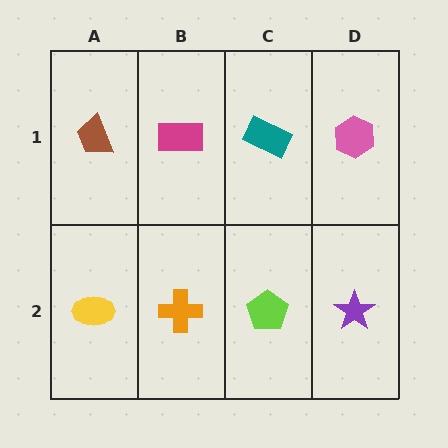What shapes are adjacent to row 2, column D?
A pink hexagon (row 1, column D), a lime pentagon (row 2, column C).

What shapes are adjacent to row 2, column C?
A teal rectangle (row 1, column C), an orange cross (row 2, column B), a purple star (row 2, column D).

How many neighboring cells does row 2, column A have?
2.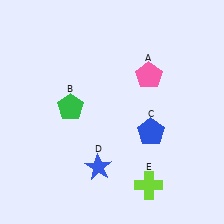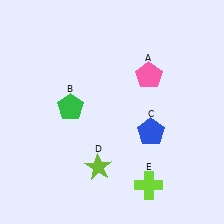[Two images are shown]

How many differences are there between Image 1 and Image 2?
There is 1 difference between the two images.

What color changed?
The star (D) changed from blue in Image 1 to lime in Image 2.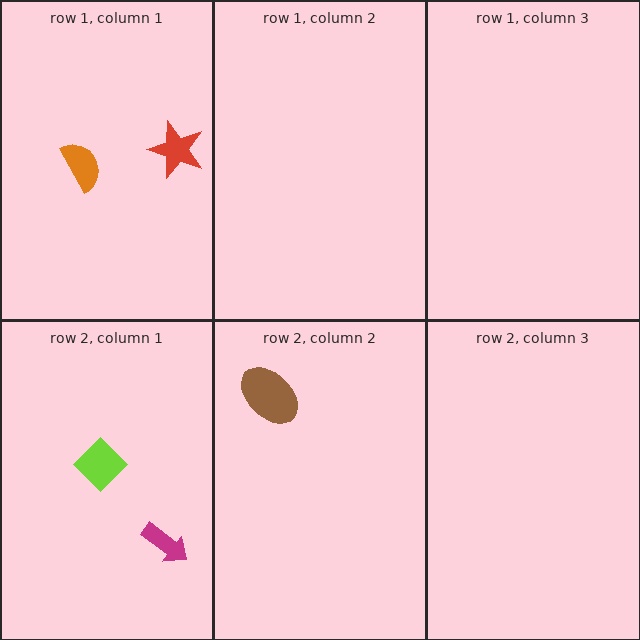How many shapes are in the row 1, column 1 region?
2.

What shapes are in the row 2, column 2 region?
The brown ellipse.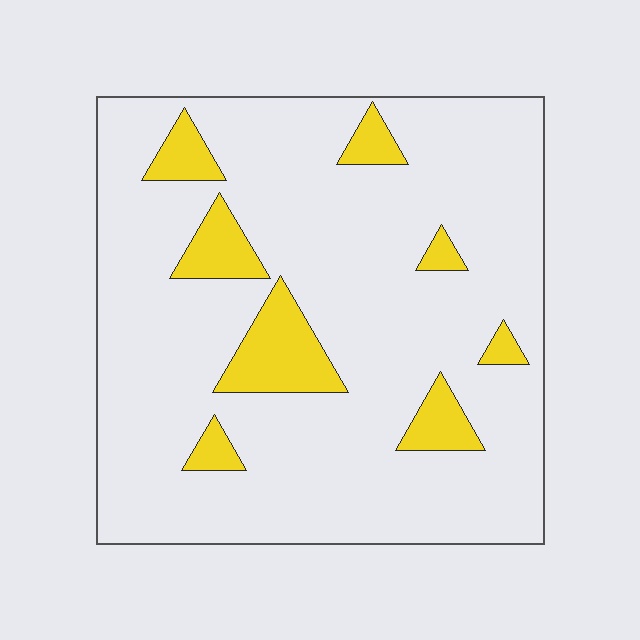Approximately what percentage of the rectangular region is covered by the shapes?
Approximately 15%.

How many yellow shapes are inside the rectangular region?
8.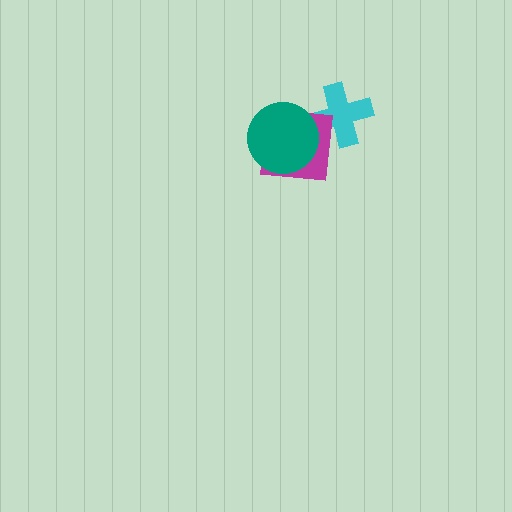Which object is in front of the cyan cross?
The magenta square is in front of the cyan cross.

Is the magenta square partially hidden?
Yes, it is partially covered by another shape.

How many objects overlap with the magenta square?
2 objects overlap with the magenta square.